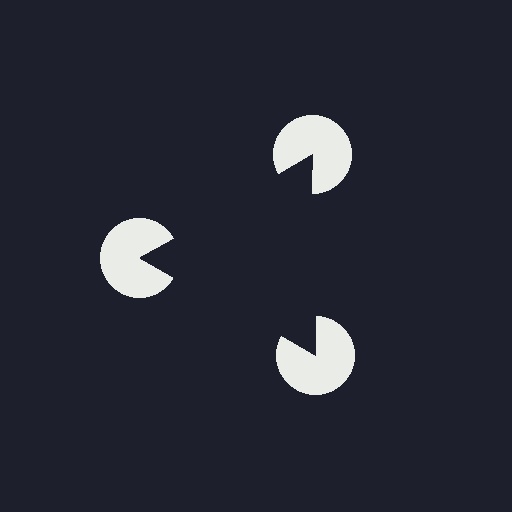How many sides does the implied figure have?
3 sides.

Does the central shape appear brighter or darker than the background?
It typically appears slightly darker than the background, even though no actual brightness change is drawn.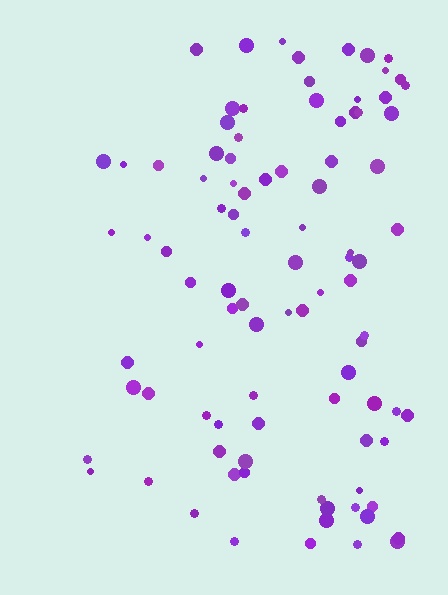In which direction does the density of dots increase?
From left to right, with the right side densest.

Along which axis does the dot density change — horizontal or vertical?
Horizontal.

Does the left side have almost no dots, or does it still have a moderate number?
Still a moderate number, just noticeably fewer than the right.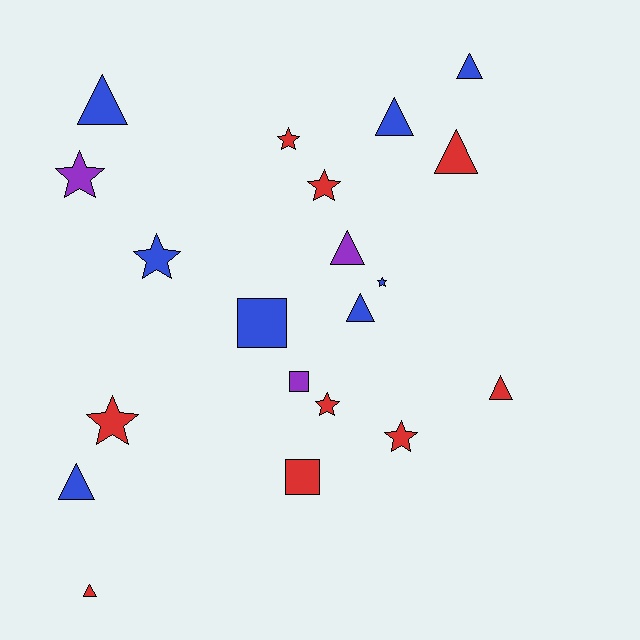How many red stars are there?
There are 5 red stars.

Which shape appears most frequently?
Triangle, with 9 objects.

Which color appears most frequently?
Red, with 9 objects.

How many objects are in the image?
There are 20 objects.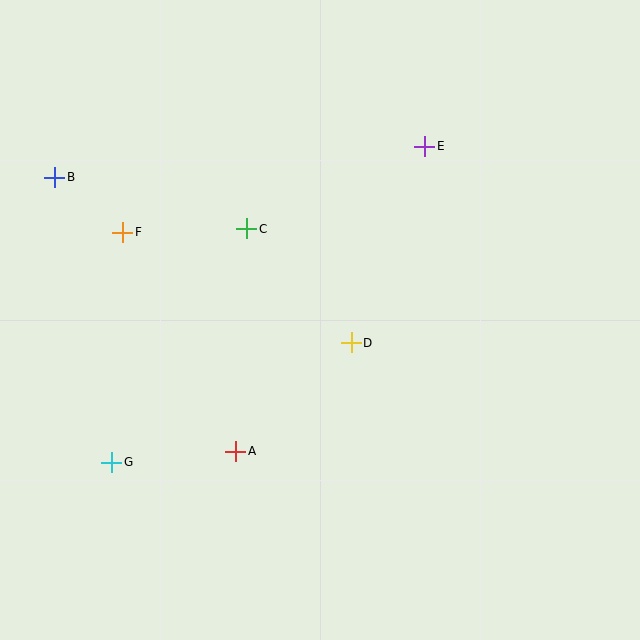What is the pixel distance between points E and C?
The distance between E and C is 196 pixels.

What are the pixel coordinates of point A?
Point A is at (236, 451).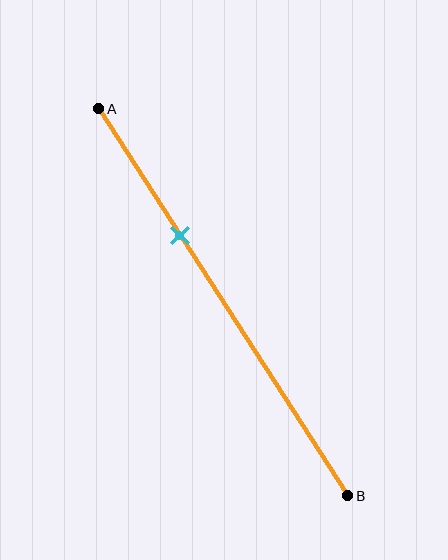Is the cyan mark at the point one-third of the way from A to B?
Yes, the mark is approximately at the one-third point.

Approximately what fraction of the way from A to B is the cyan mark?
The cyan mark is approximately 35% of the way from A to B.